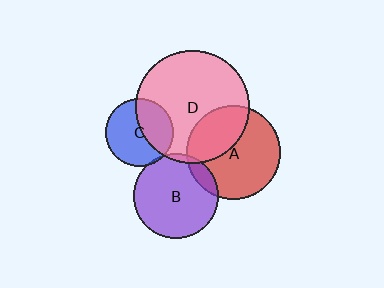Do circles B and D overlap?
Yes.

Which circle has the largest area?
Circle D (pink).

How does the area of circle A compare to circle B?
Approximately 1.2 times.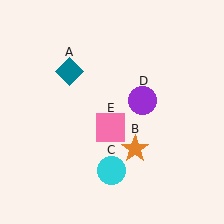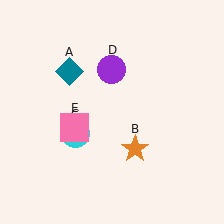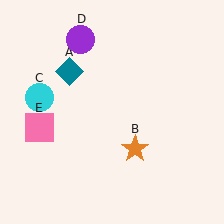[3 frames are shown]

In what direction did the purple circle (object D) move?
The purple circle (object D) moved up and to the left.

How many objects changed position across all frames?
3 objects changed position: cyan circle (object C), purple circle (object D), pink square (object E).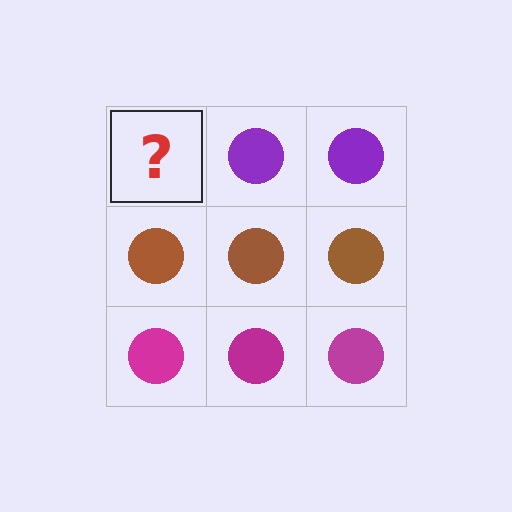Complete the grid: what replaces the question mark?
The question mark should be replaced with a purple circle.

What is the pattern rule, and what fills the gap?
The rule is that each row has a consistent color. The gap should be filled with a purple circle.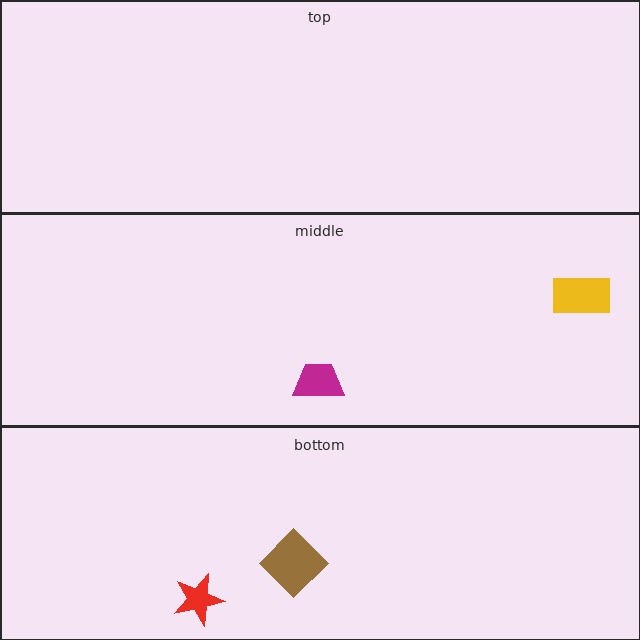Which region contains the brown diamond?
The bottom region.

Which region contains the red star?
The bottom region.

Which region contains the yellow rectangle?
The middle region.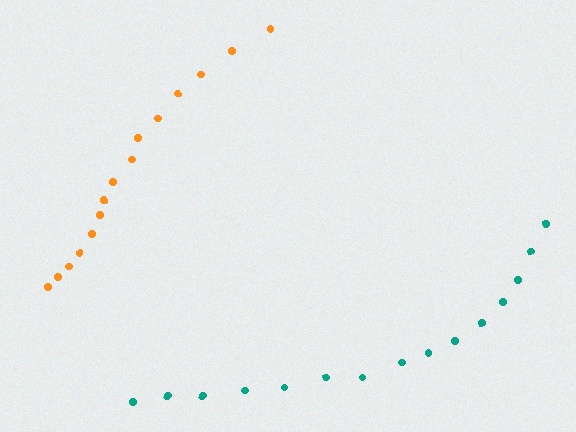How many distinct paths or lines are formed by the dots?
There are 2 distinct paths.